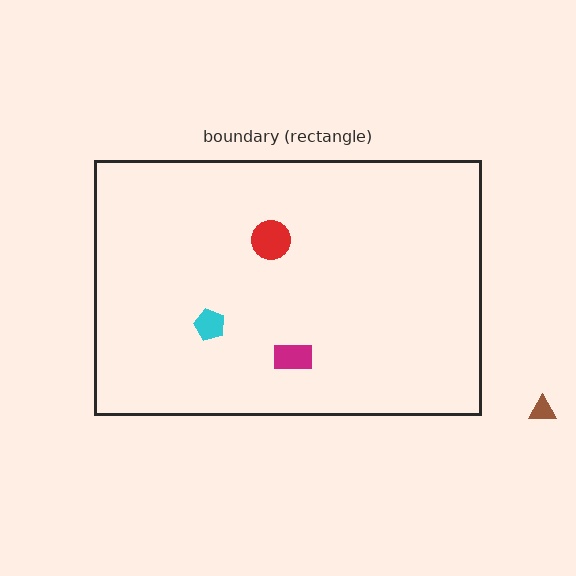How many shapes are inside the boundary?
3 inside, 1 outside.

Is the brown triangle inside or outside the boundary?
Outside.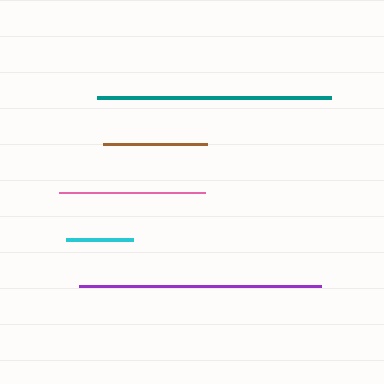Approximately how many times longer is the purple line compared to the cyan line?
The purple line is approximately 3.6 times the length of the cyan line.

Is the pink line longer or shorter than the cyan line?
The pink line is longer than the cyan line.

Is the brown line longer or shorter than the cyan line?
The brown line is longer than the cyan line.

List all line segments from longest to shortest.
From longest to shortest: purple, teal, pink, brown, cyan.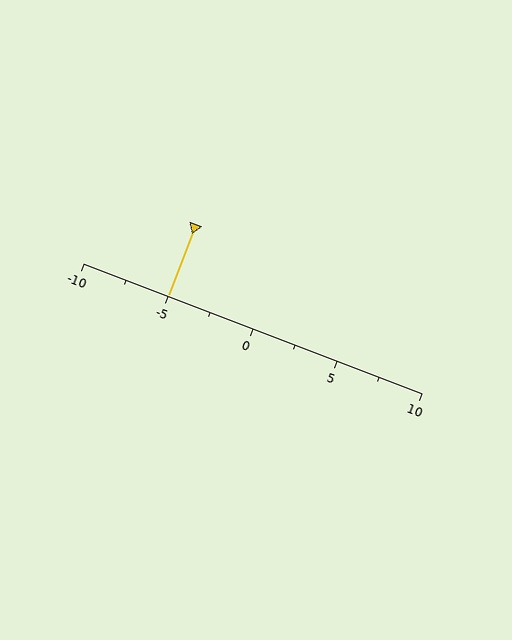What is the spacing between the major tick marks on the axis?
The major ticks are spaced 5 apart.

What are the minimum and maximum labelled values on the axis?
The axis runs from -10 to 10.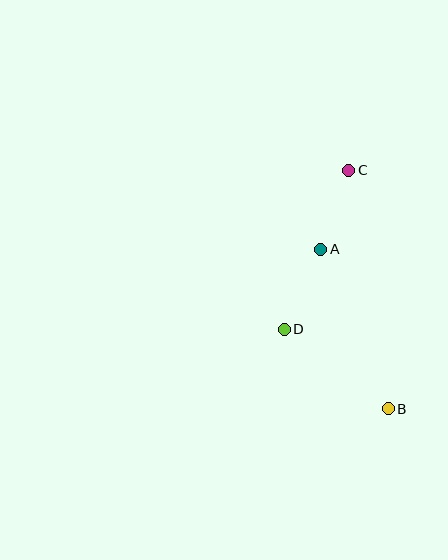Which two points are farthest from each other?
Points B and C are farthest from each other.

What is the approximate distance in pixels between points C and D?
The distance between C and D is approximately 172 pixels.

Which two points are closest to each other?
Points A and C are closest to each other.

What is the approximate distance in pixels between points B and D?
The distance between B and D is approximately 131 pixels.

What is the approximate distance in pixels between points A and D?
The distance between A and D is approximately 88 pixels.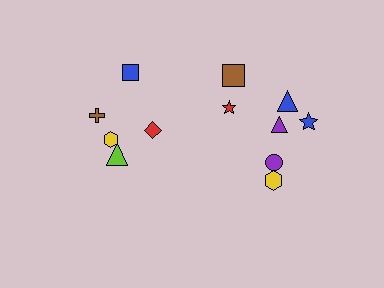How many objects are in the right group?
There are 7 objects.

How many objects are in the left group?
There are 5 objects.